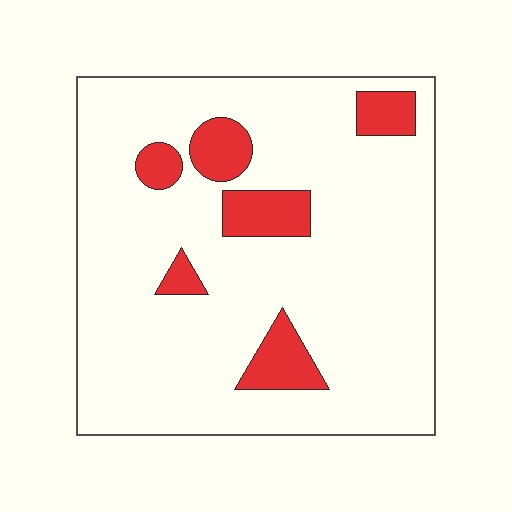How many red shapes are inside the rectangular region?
6.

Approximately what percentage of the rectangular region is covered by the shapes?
Approximately 15%.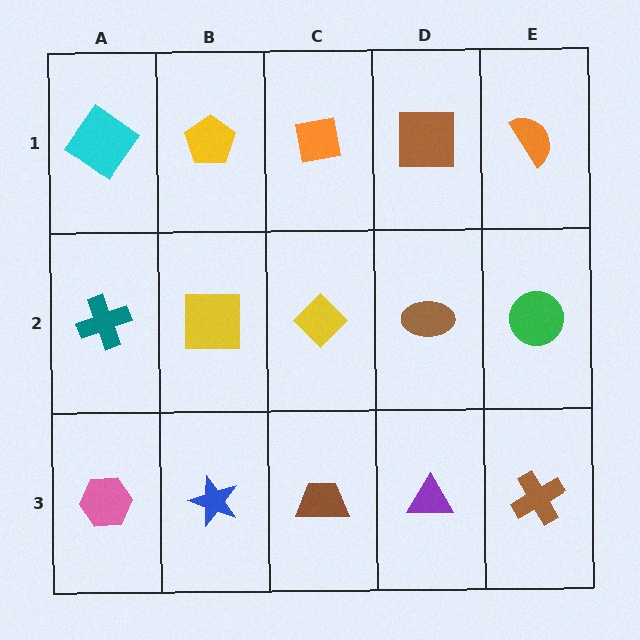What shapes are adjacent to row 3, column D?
A brown ellipse (row 2, column D), a brown trapezoid (row 3, column C), a brown cross (row 3, column E).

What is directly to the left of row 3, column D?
A brown trapezoid.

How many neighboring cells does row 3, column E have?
2.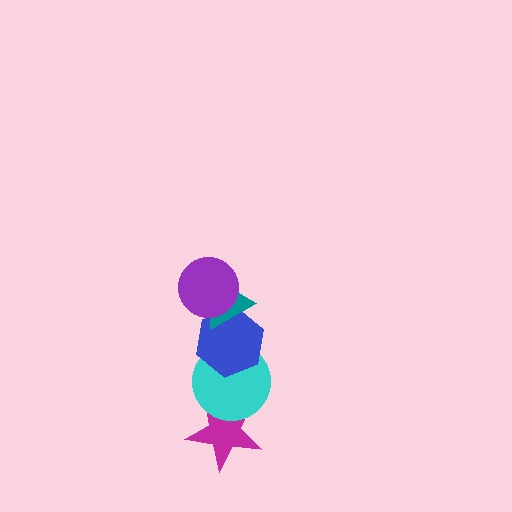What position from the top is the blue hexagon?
The blue hexagon is 3rd from the top.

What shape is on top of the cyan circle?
The blue hexagon is on top of the cyan circle.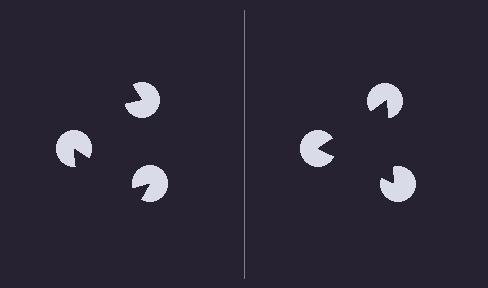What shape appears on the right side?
An illusory triangle.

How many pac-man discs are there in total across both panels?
6 — 3 on each side.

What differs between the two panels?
The pac-man discs are positioned identically on both sides; only the wedge orientations differ. On the right they align to a triangle; on the left they are misaligned.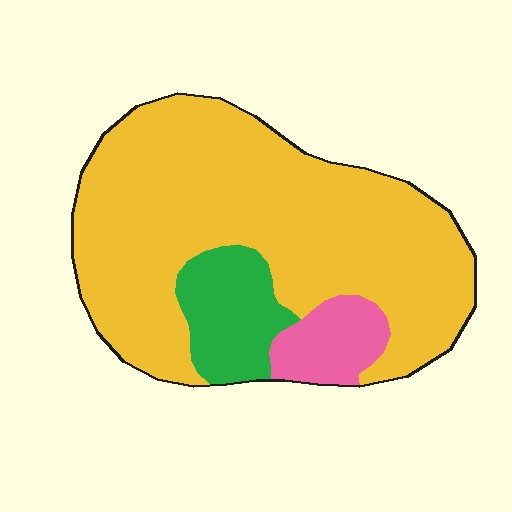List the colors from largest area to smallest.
From largest to smallest: yellow, green, pink.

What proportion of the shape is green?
Green covers about 15% of the shape.